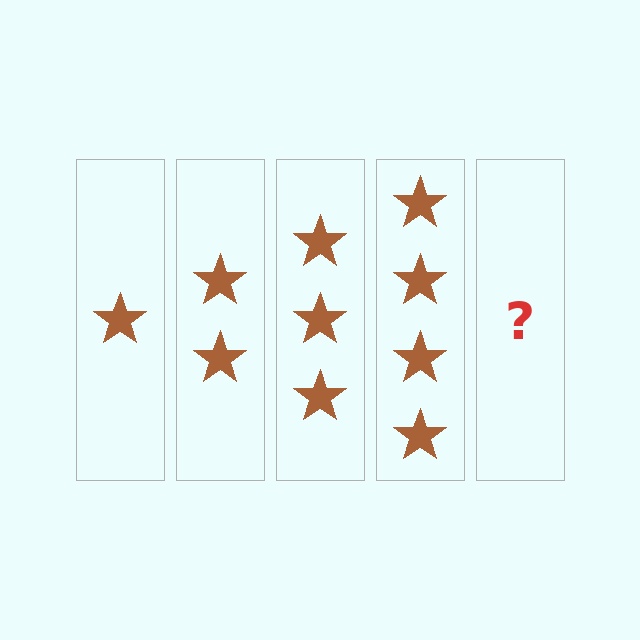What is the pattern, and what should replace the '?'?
The pattern is that each step adds one more star. The '?' should be 5 stars.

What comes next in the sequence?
The next element should be 5 stars.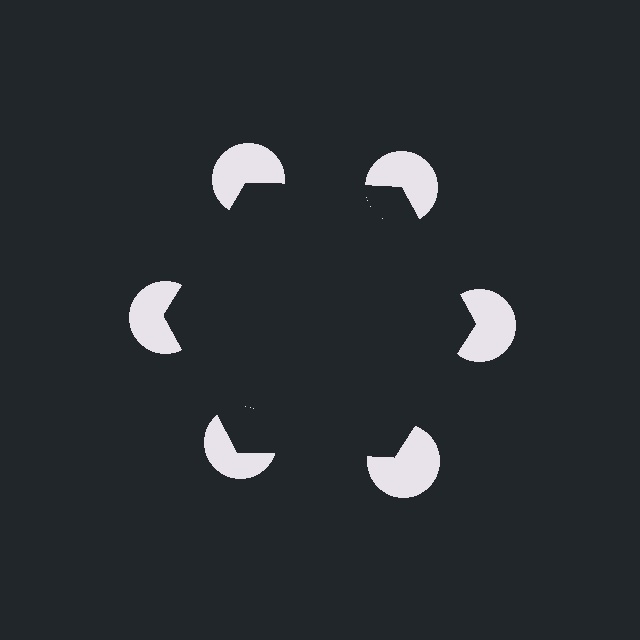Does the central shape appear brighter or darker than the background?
It typically appears slightly darker than the background, even though no actual brightness change is drawn.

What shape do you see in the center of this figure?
An illusory hexagon — its edges are inferred from the aligned wedge cuts in the pac-man discs, not physically drawn.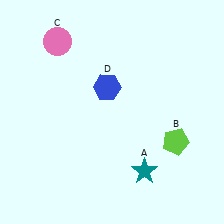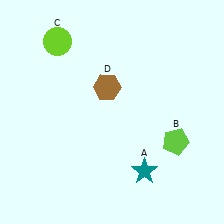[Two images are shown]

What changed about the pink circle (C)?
In Image 1, C is pink. In Image 2, it changed to lime.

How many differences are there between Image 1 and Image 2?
There are 2 differences between the two images.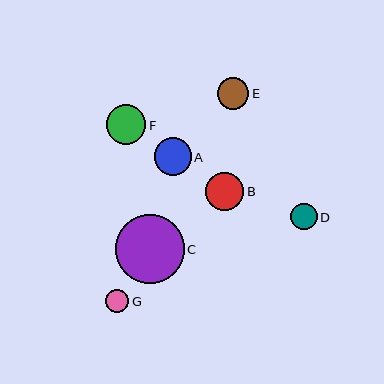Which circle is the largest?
Circle C is the largest with a size of approximately 69 pixels.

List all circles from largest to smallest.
From largest to smallest: C, F, B, A, E, D, G.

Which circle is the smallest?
Circle G is the smallest with a size of approximately 23 pixels.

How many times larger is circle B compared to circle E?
Circle B is approximately 1.2 times the size of circle E.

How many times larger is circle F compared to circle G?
Circle F is approximately 1.7 times the size of circle G.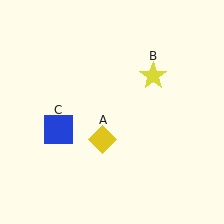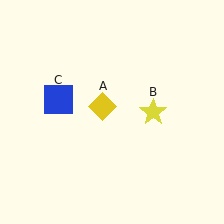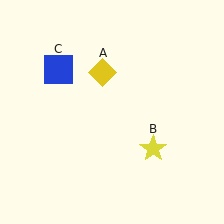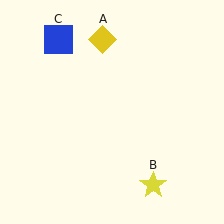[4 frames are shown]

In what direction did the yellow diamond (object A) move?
The yellow diamond (object A) moved up.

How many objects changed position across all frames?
3 objects changed position: yellow diamond (object A), yellow star (object B), blue square (object C).